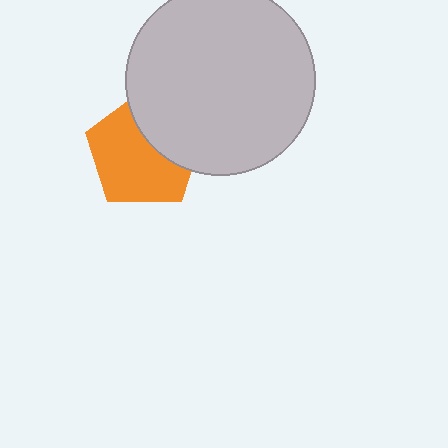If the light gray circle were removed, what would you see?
You would see the complete orange pentagon.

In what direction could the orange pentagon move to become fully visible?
The orange pentagon could move toward the lower-left. That would shift it out from behind the light gray circle entirely.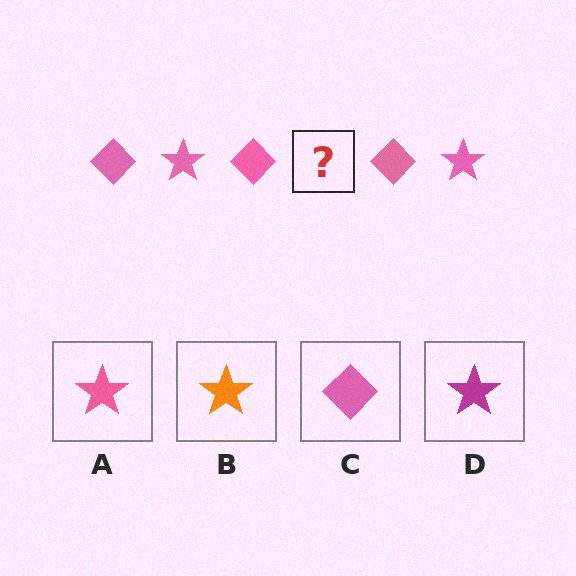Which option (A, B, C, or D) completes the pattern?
A.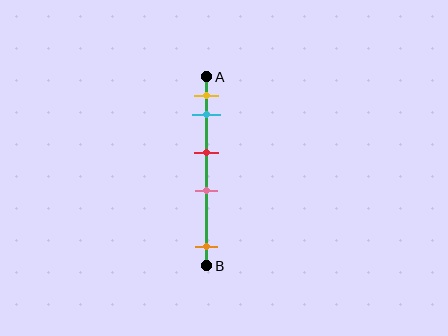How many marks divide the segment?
There are 5 marks dividing the segment.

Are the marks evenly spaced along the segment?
No, the marks are not evenly spaced.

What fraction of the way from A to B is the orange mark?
The orange mark is approximately 90% (0.9) of the way from A to B.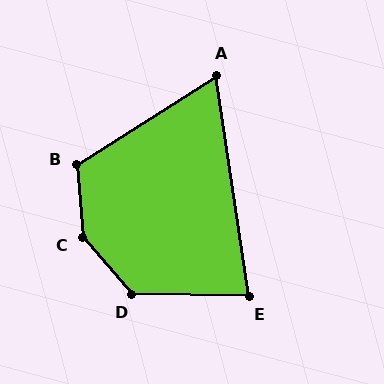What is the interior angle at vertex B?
Approximately 118 degrees (obtuse).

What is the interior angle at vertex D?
Approximately 132 degrees (obtuse).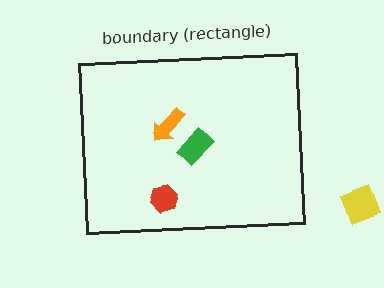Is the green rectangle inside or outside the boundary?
Inside.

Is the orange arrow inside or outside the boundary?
Inside.